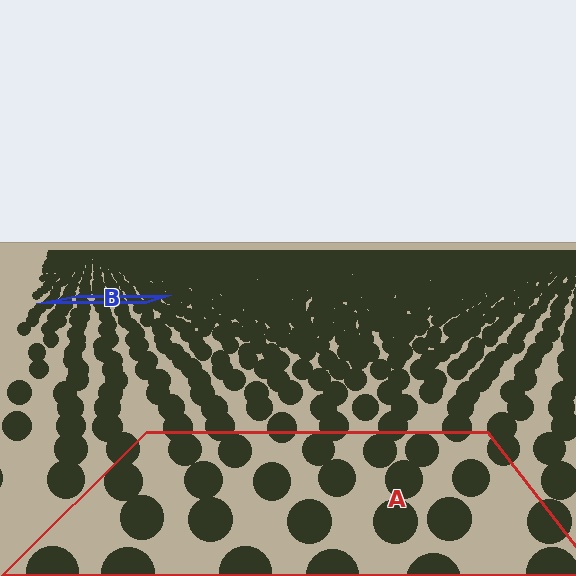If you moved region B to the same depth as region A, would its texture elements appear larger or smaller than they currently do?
They would appear larger. At a closer depth, the same texture elements are projected at a bigger on-screen size.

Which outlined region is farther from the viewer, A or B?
Region B is farther from the viewer — the texture elements inside it appear smaller and more densely packed.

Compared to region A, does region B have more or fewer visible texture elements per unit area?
Region B has more texture elements per unit area — they are packed more densely because it is farther away.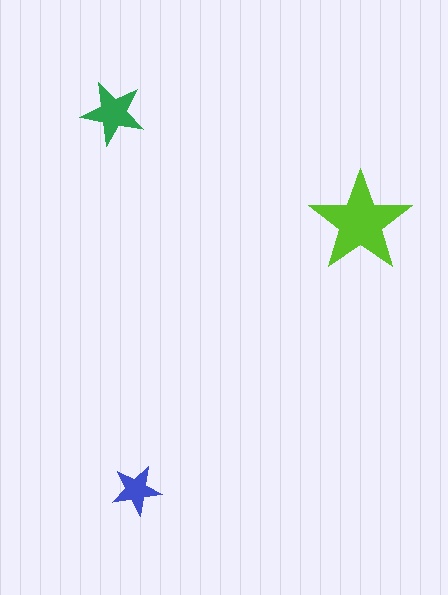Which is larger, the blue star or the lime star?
The lime one.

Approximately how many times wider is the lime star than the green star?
About 1.5 times wider.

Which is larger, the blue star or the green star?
The green one.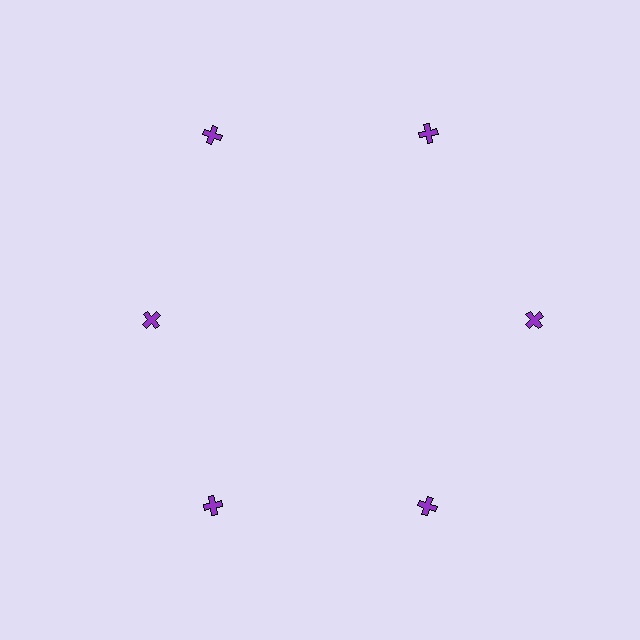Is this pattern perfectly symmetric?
No. The 6 purple crosses are arranged in a ring, but one element near the 9 o'clock position is pulled inward toward the center, breaking the 6-fold rotational symmetry.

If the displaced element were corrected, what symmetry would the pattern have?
It would have 6-fold rotational symmetry — the pattern would map onto itself every 60 degrees.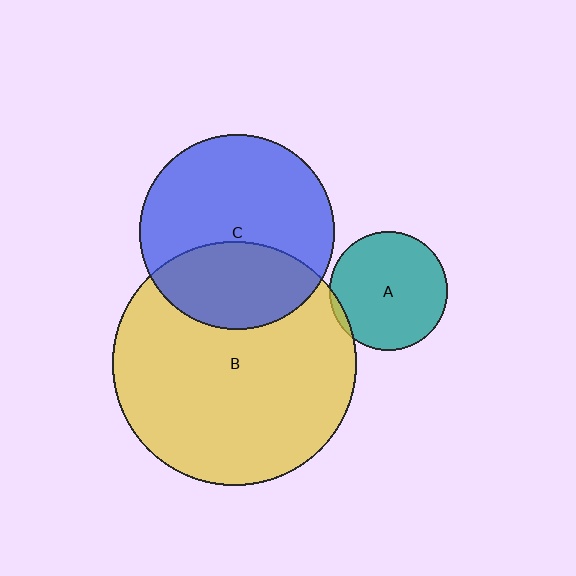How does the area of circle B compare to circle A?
Approximately 4.3 times.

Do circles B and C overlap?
Yes.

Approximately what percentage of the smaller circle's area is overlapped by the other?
Approximately 35%.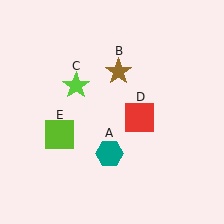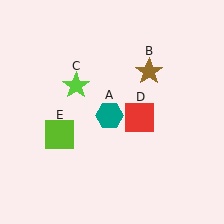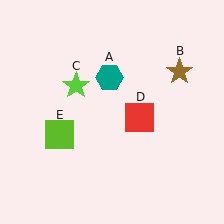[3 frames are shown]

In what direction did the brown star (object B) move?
The brown star (object B) moved right.